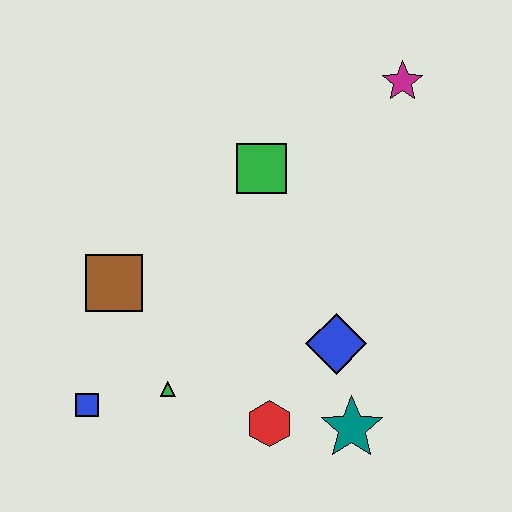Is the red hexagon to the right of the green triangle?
Yes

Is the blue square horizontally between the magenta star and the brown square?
No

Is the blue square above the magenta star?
No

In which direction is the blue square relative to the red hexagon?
The blue square is to the left of the red hexagon.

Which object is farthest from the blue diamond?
The magenta star is farthest from the blue diamond.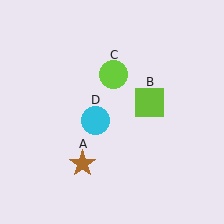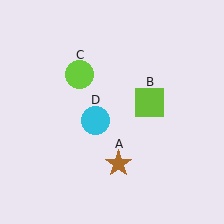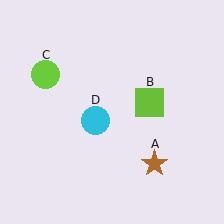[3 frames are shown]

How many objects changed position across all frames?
2 objects changed position: brown star (object A), lime circle (object C).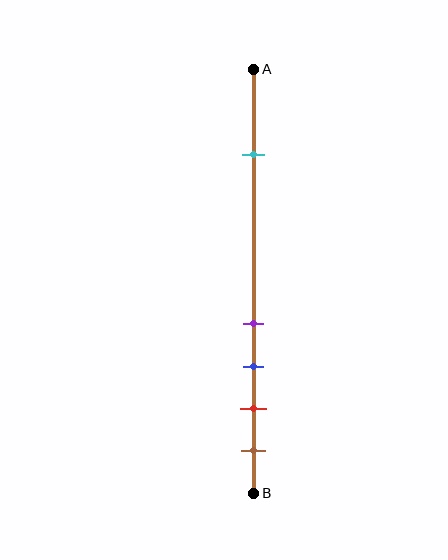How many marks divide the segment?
There are 5 marks dividing the segment.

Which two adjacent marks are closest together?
The purple and blue marks are the closest adjacent pair.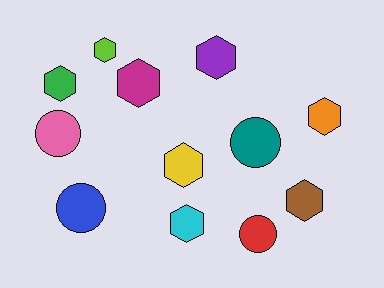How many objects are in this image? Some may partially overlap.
There are 12 objects.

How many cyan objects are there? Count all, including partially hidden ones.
There is 1 cyan object.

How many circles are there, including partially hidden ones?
There are 4 circles.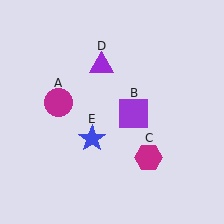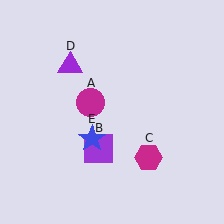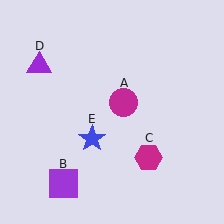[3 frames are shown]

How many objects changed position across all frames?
3 objects changed position: magenta circle (object A), purple square (object B), purple triangle (object D).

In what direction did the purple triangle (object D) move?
The purple triangle (object D) moved left.